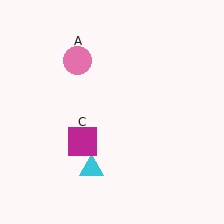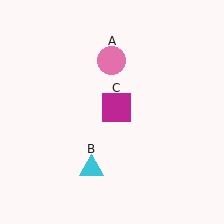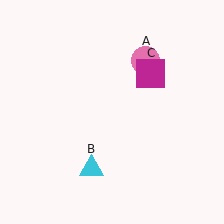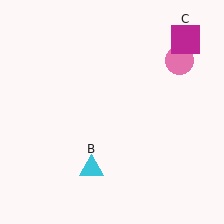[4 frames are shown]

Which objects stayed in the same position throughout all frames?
Cyan triangle (object B) remained stationary.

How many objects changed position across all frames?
2 objects changed position: pink circle (object A), magenta square (object C).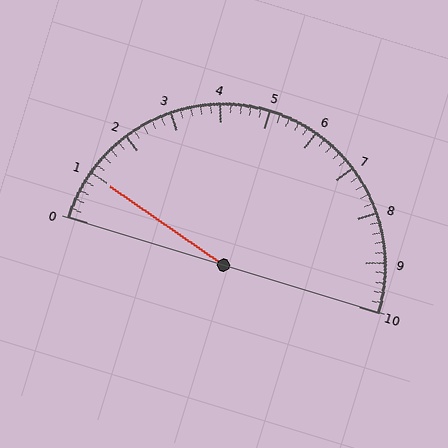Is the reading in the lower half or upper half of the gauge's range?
The reading is in the lower half of the range (0 to 10).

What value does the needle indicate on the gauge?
The needle indicates approximately 1.0.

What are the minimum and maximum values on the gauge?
The gauge ranges from 0 to 10.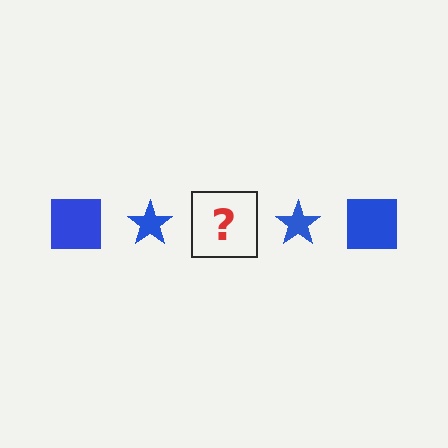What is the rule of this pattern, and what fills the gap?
The rule is that the pattern cycles through square, star shapes in blue. The gap should be filled with a blue square.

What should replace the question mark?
The question mark should be replaced with a blue square.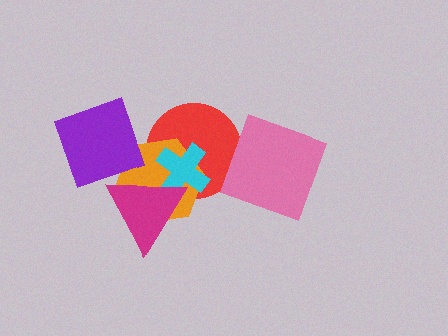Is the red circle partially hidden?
Yes, it is partially covered by another shape.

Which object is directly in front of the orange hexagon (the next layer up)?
The cyan cross is directly in front of the orange hexagon.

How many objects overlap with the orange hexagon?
4 objects overlap with the orange hexagon.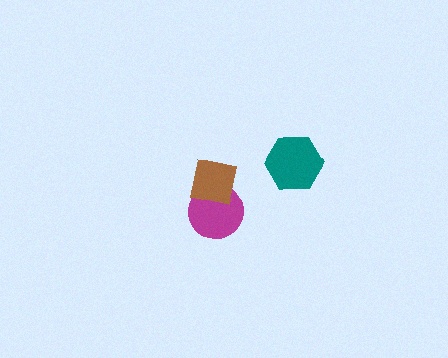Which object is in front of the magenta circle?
The brown square is in front of the magenta circle.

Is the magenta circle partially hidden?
Yes, it is partially covered by another shape.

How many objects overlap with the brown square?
1 object overlaps with the brown square.